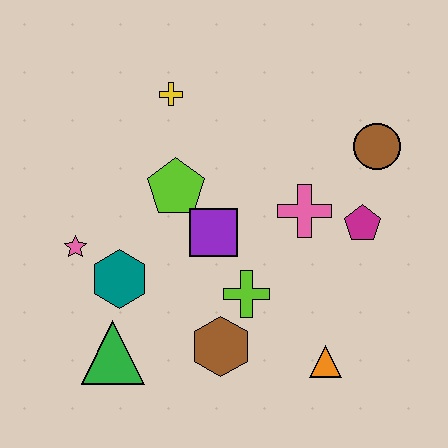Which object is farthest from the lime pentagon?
The orange triangle is farthest from the lime pentagon.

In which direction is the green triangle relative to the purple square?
The green triangle is below the purple square.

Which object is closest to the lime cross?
The brown hexagon is closest to the lime cross.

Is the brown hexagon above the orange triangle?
Yes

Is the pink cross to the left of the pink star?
No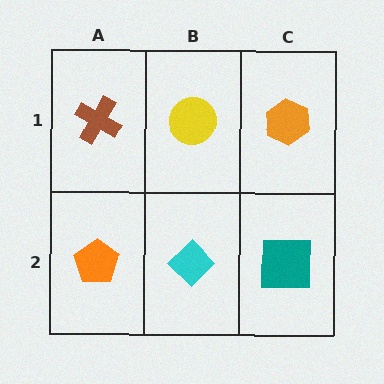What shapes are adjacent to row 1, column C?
A teal square (row 2, column C), a yellow circle (row 1, column B).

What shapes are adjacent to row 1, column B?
A cyan diamond (row 2, column B), a brown cross (row 1, column A), an orange hexagon (row 1, column C).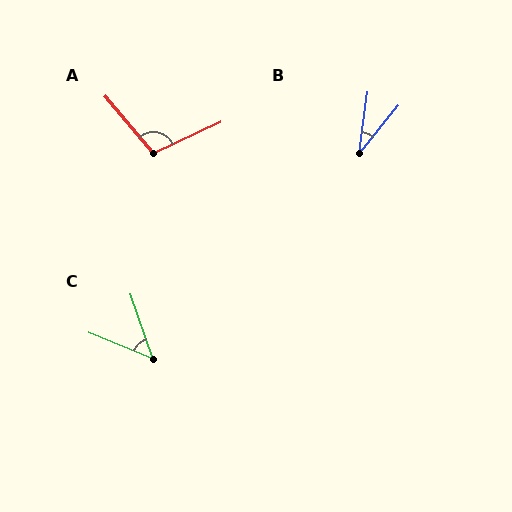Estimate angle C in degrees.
Approximately 49 degrees.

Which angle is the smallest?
B, at approximately 32 degrees.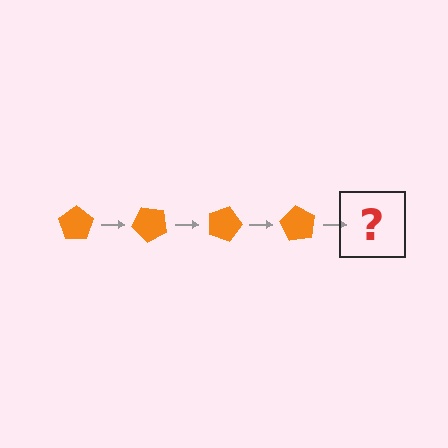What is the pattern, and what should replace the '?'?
The pattern is that the pentagon rotates 45 degrees each step. The '?' should be an orange pentagon rotated 180 degrees.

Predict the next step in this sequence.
The next step is an orange pentagon rotated 180 degrees.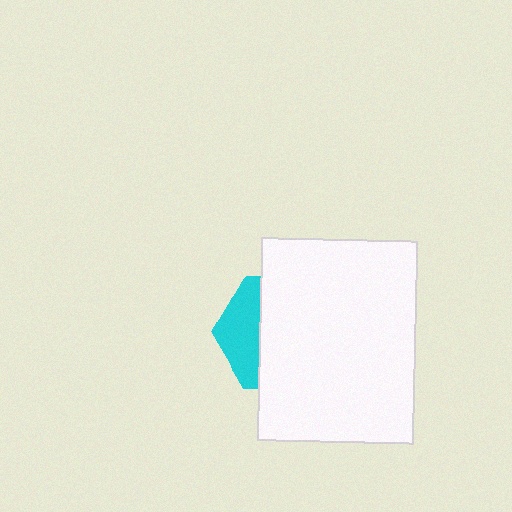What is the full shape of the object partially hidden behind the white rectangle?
The partially hidden object is a cyan hexagon.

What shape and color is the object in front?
The object in front is a white rectangle.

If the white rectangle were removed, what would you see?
You would see the complete cyan hexagon.